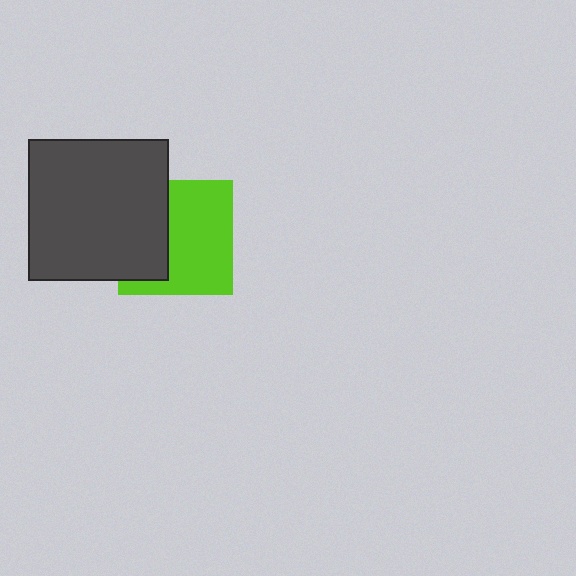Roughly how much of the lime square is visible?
About half of it is visible (roughly 61%).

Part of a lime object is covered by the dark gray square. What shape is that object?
It is a square.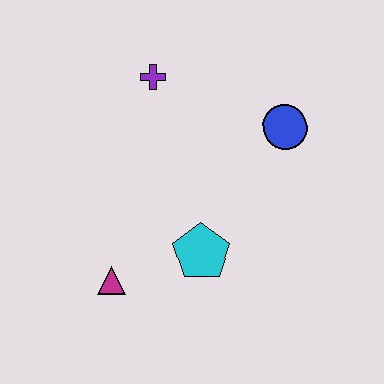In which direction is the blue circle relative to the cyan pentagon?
The blue circle is above the cyan pentagon.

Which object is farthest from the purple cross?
The magenta triangle is farthest from the purple cross.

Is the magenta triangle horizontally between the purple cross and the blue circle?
No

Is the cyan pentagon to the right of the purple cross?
Yes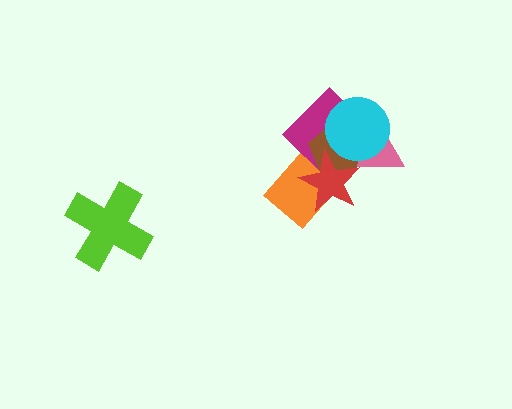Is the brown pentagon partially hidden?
Yes, it is partially covered by another shape.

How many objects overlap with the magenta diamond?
5 objects overlap with the magenta diamond.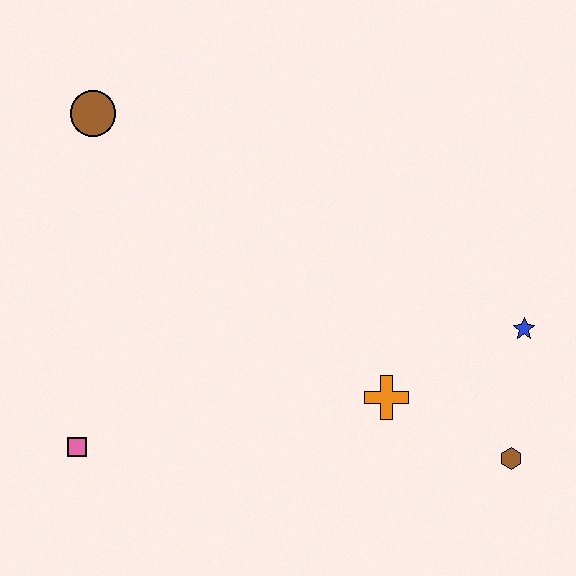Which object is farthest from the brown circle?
The brown hexagon is farthest from the brown circle.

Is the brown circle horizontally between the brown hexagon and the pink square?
Yes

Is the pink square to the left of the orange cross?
Yes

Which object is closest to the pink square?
The orange cross is closest to the pink square.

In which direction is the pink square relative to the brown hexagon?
The pink square is to the left of the brown hexagon.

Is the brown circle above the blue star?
Yes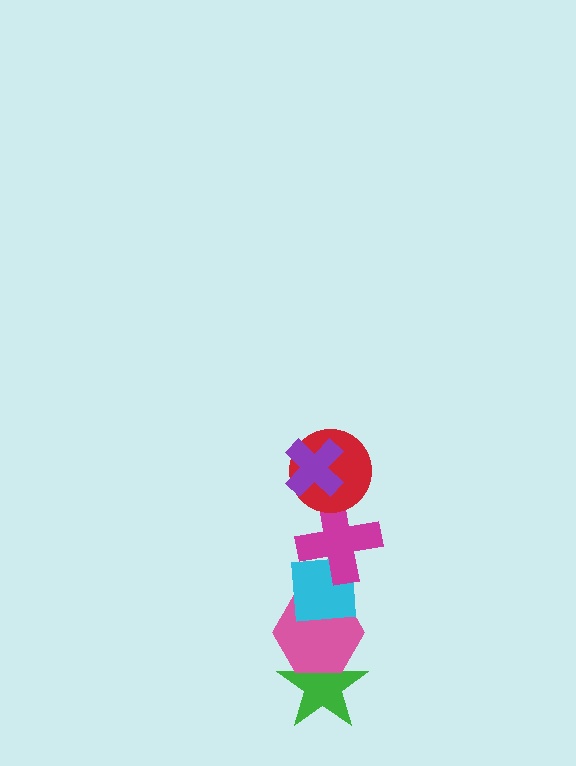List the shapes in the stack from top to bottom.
From top to bottom: the purple cross, the red circle, the magenta cross, the cyan square, the pink hexagon, the green star.